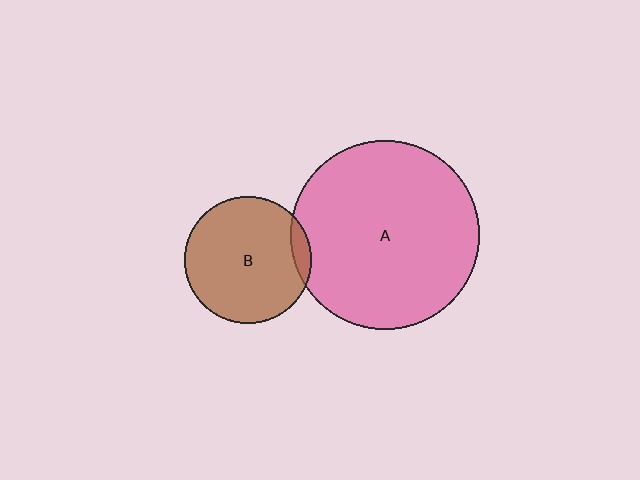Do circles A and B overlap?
Yes.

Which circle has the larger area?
Circle A (pink).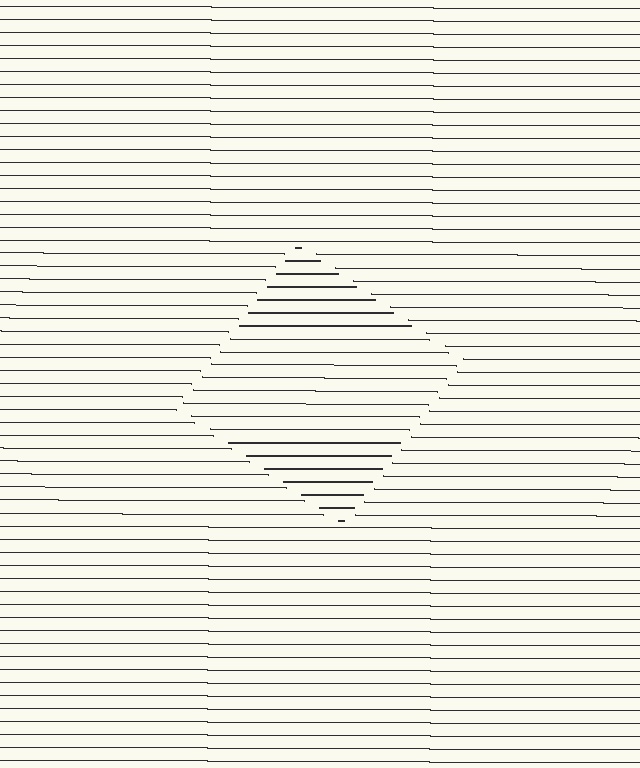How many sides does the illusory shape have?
4 sides — the line-ends trace a square.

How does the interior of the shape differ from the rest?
The interior of the shape contains the same grating, shifted by half a period — the contour is defined by the phase discontinuity where line-ends from the inner and outer gratings abut.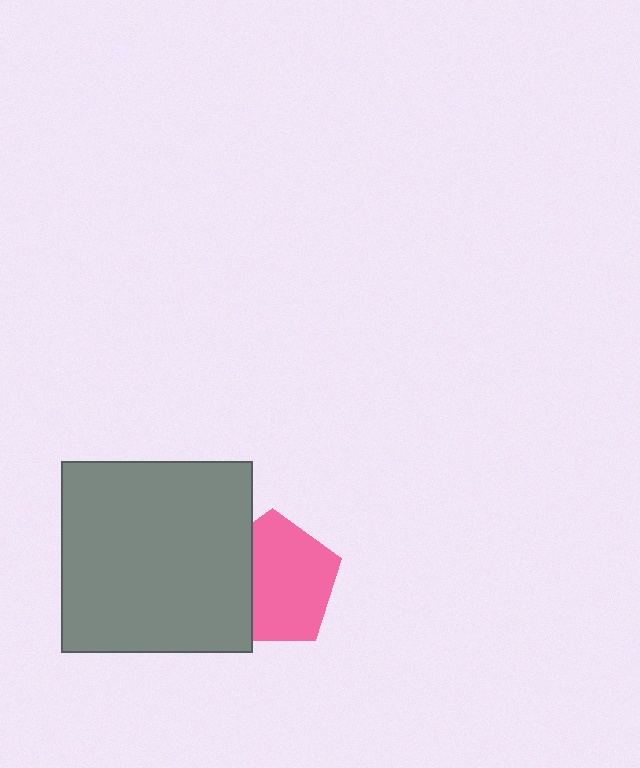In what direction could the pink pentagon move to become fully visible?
The pink pentagon could move right. That would shift it out from behind the gray square entirely.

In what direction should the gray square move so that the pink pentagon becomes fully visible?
The gray square should move left. That is the shortest direction to clear the overlap and leave the pink pentagon fully visible.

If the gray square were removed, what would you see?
You would see the complete pink pentagon.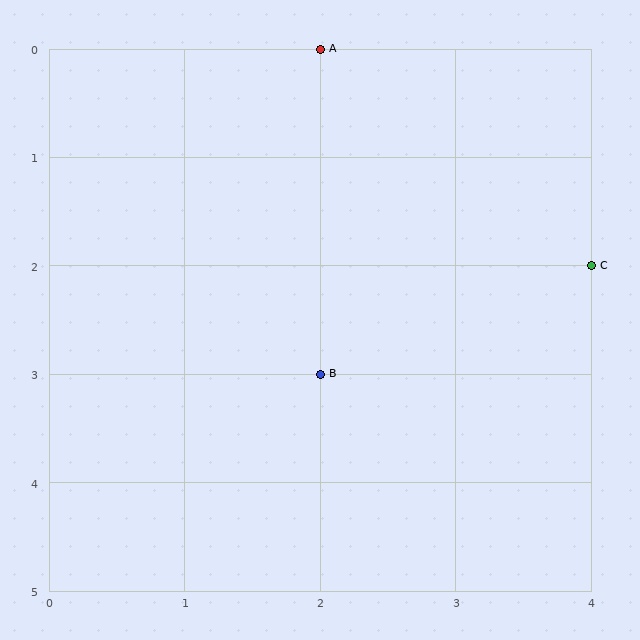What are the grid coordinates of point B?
Point B is at grid coordinates (2, 3).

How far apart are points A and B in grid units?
Points A and B are 3 rows apart.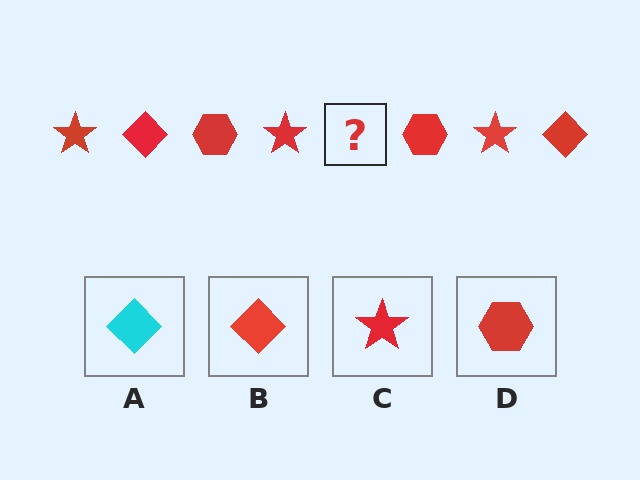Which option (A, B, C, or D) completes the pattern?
B.